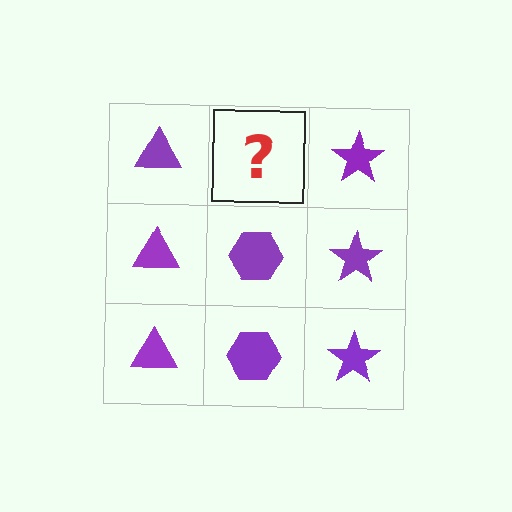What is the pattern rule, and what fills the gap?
The rule is that each column has a consistent shape. The gap should be filled with a purple hexagon.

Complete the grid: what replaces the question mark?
The question mark should be replaced with a purple hexagon.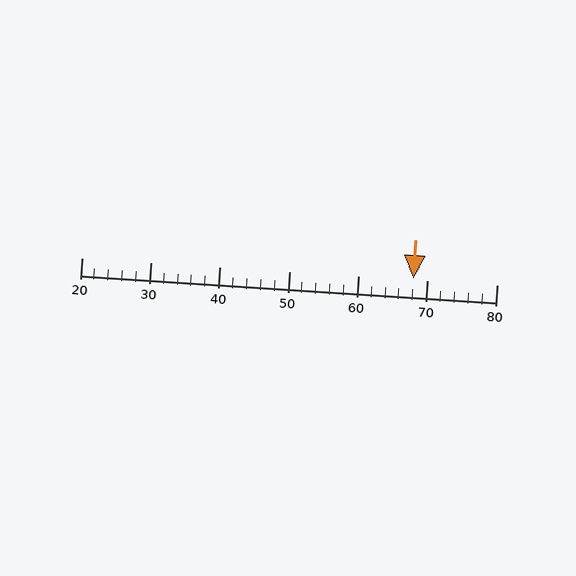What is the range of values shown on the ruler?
The ruler shows values from 20 to 80.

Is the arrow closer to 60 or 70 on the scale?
The arrow is closer to 70.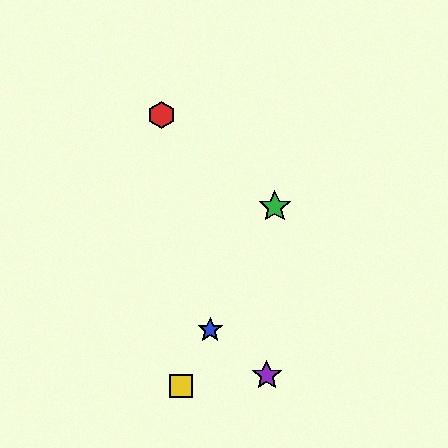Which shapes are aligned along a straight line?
The blue star, the green star, the yellow square are aligned along a straight line.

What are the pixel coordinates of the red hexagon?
The red hexagon is at (162, 115).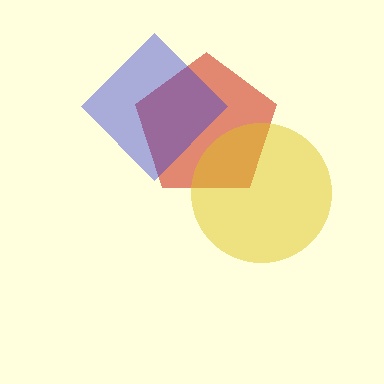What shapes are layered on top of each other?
The layered shapes are: a red pentagon, a yellow circle, a blue diamond.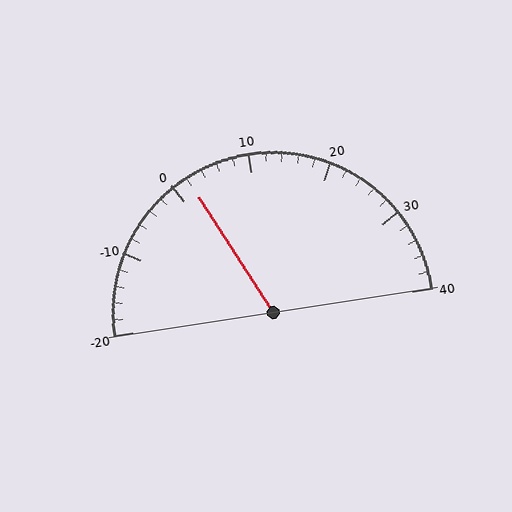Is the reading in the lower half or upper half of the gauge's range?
The reading is in the lower half of the range (-20 to 40).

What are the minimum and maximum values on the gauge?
The gauge ranges from -20 to 40.